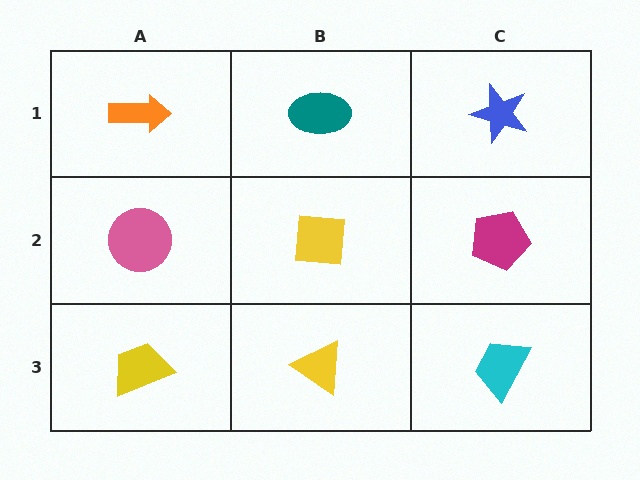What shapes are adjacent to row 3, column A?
A pink circle (row 2, column A), a yellow triangle (row 3, column B).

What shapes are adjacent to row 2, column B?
A teal ellipse (row 1, column B), a yellow triangle (row 3, column B), a pink circle (row 2, column A), a magenta pentagon (row 2, column C).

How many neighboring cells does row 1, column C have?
2.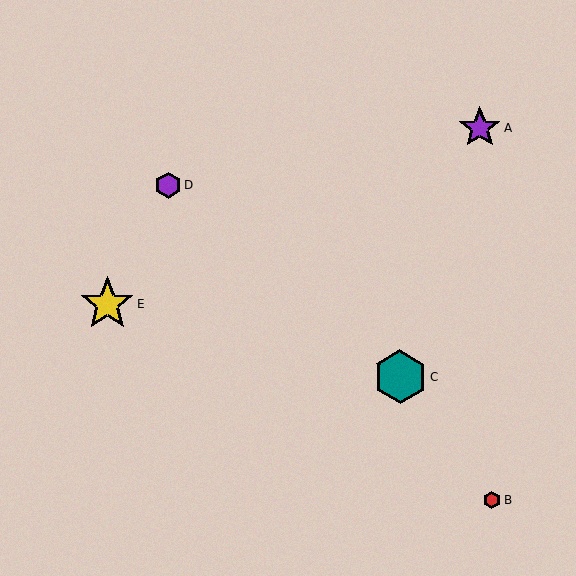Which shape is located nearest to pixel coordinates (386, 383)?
The teal hexagon (labeled C) at (400, 377) is nearest to that location.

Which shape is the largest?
The yellow star (labeled E) is the largest.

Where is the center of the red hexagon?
The center of the red hexagon is at (492, 500).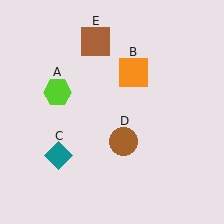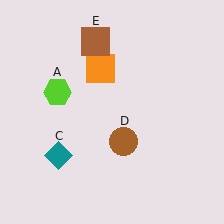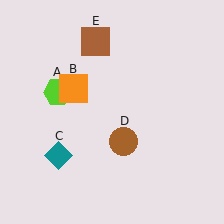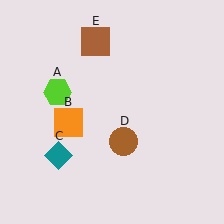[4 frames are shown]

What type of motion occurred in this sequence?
The orange square (object B) rotated counterclockwise around the center of the scene.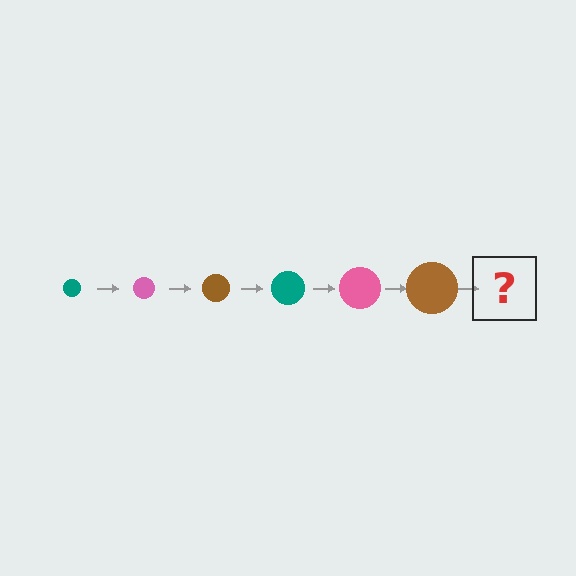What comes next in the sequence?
The next element should be a teal circle, larger than the previous one.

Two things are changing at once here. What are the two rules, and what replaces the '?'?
The two rules are that the circle grows larger each step and the color cycles through teal, pink, and brown. The '?' should be a teal circle, larger than the previous one.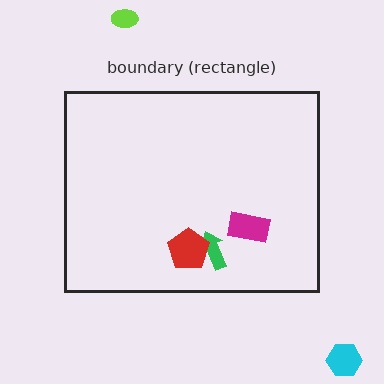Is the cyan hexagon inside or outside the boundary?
Outside.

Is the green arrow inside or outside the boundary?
Inside.